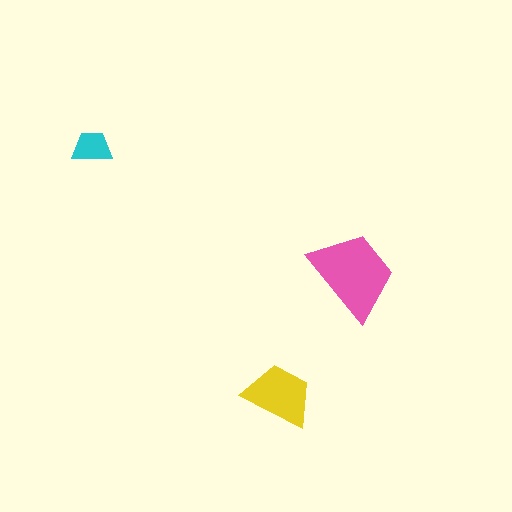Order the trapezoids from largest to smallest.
the pink one, the yellow one, the cyan one.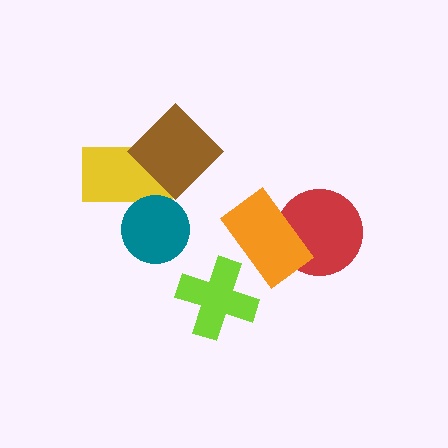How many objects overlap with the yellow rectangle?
2 objects overlap with the yellow rectangle.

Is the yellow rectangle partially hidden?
Yes, it is partially covered by another shape.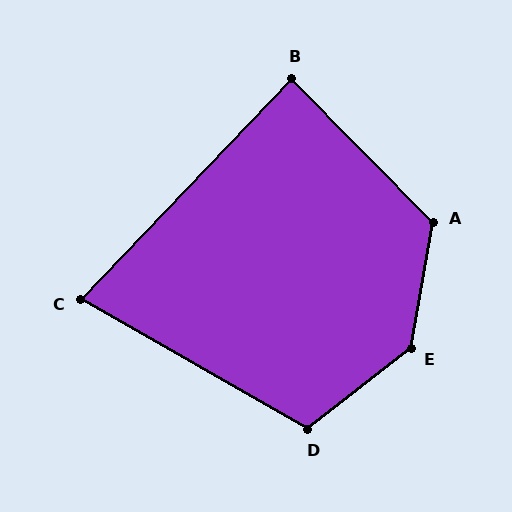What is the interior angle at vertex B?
Approximately 88 degrees (approximately right).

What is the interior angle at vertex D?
Approximately 112 degrees (obtuse).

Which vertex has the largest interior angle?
E, at approximately 138 degrees.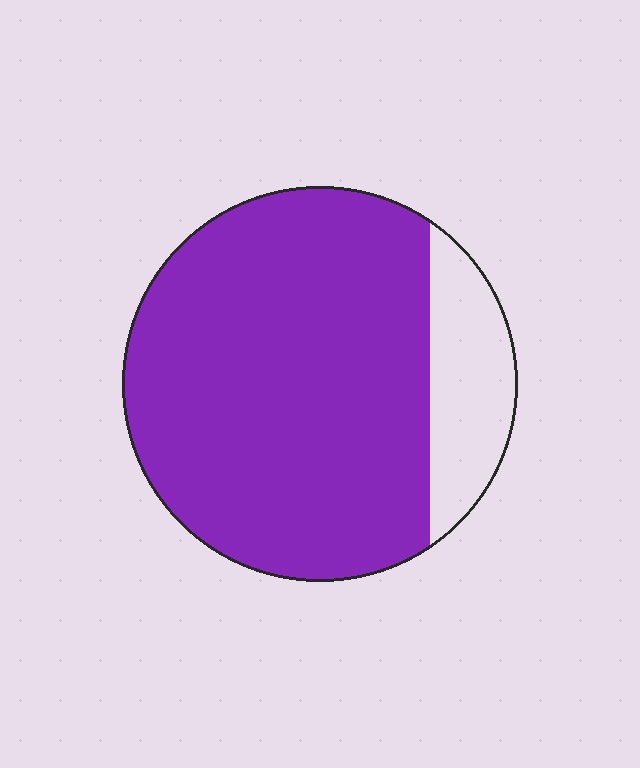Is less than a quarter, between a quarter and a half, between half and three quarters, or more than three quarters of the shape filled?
More than three quarters.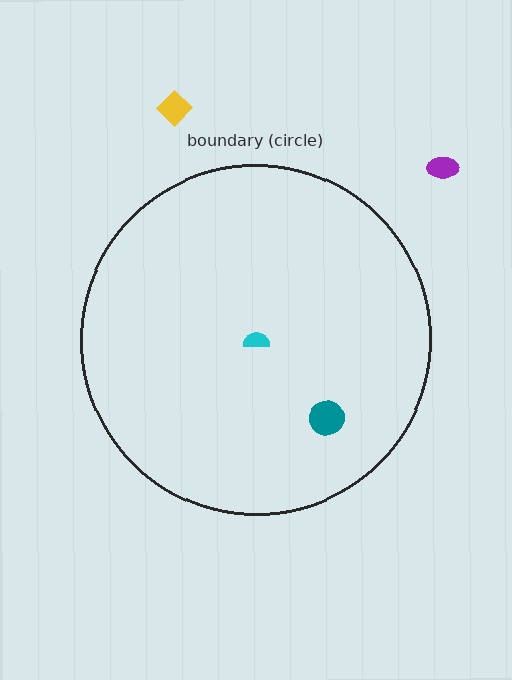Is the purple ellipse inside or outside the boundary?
Outside.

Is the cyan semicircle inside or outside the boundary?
Inside.